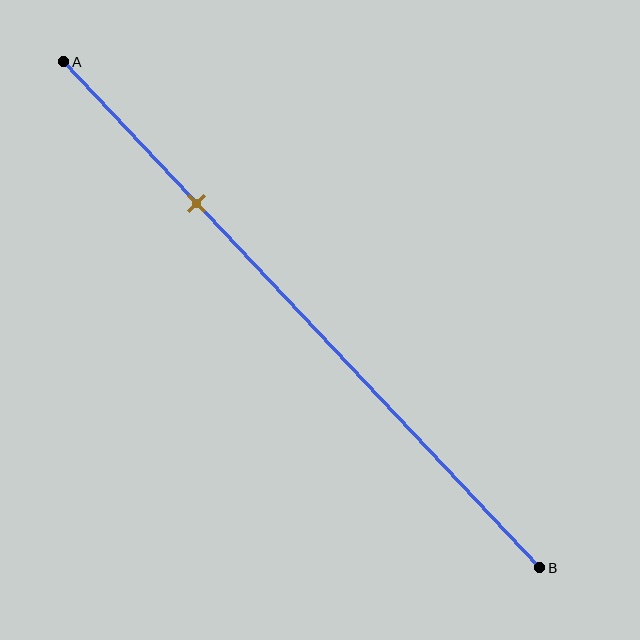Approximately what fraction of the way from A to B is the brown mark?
The brown mark is approximately 30% of the way from A to B.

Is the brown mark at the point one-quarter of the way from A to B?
Yes, the mark is approximately at the one-quarter point.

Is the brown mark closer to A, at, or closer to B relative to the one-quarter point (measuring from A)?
The brown mark is approximately at the one-quarter point of segment AB.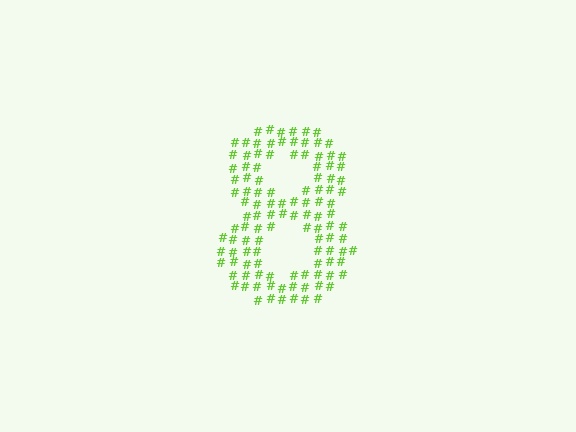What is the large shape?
The large shape is the digit 8.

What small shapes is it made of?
It is made of small hash symbols.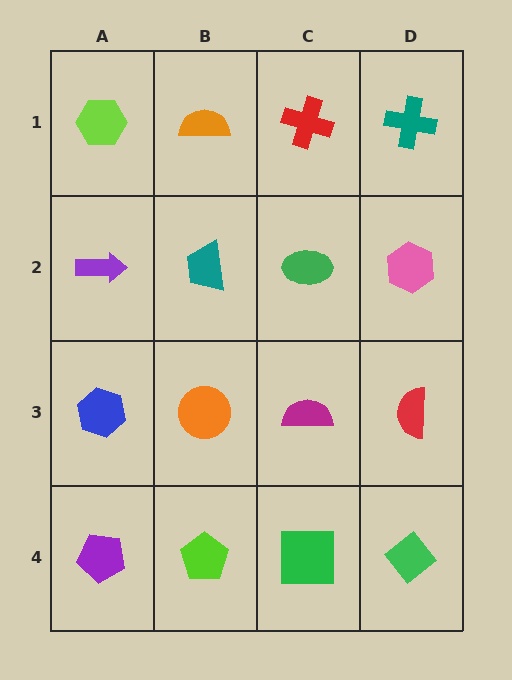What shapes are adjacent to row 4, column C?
A magenta semicircle (row 3, column C), a lime pentagon (row 4, column B), a green diamond (row 4, column D).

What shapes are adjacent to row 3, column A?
A purple arrow (row 2, column A), a purple pentagon (row 4, column A), an orange circle (row 3, column B).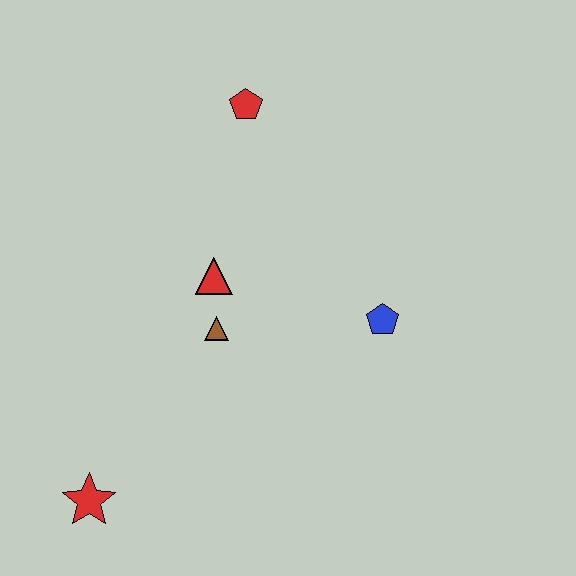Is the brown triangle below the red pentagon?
Yes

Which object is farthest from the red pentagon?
The red star is farthest from the red pentagon.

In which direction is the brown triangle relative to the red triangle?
The brown triangle is below the red triangle.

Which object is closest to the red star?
The brown triangle is closest to the red star.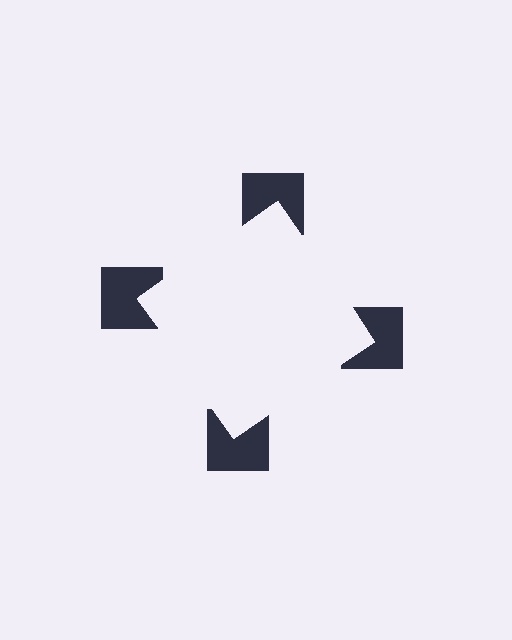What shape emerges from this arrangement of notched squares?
An illusory square — its edges are inferred from the aligned wedge cuts in the notched squares, not physically drawn.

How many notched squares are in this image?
There are 4 — one at each vertex of the illusory square.